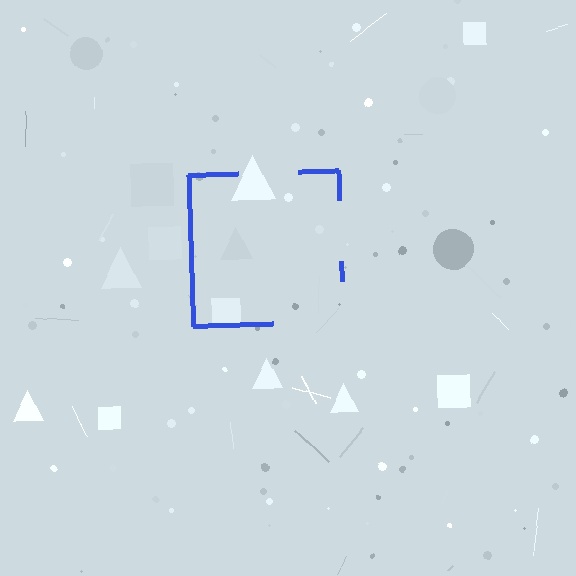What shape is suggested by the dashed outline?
The dashed outline suggests a square.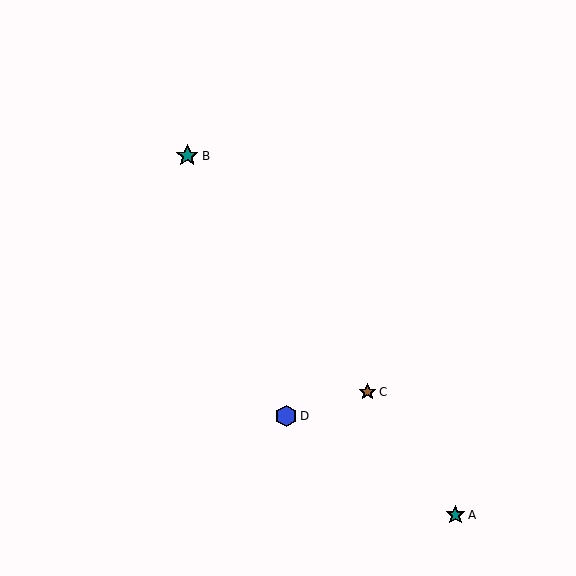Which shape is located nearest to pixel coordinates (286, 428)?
The blue hexagon (labeled D) at (286, 416) is nearest to that location.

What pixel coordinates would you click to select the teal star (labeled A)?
Click at (455, 515) to select the teal star A.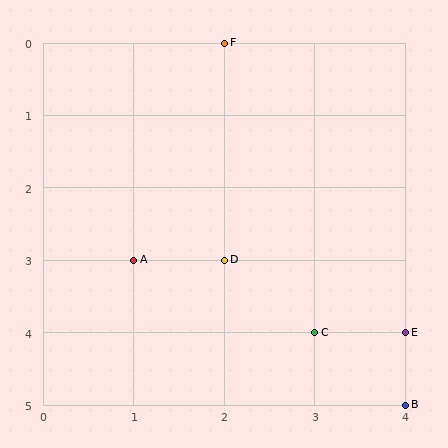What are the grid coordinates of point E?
Point E is at grid coordinates (4, 4).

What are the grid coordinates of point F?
Point F is at grid coordinates (2, 0).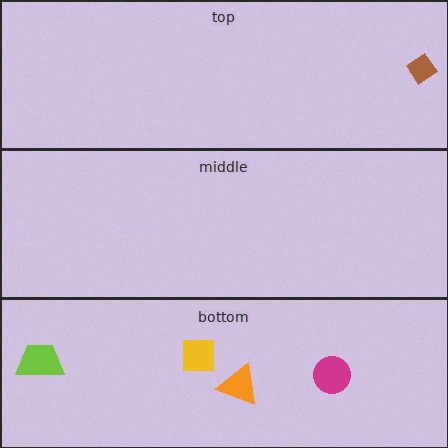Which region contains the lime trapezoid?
The bottom region.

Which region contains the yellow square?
The bottom region.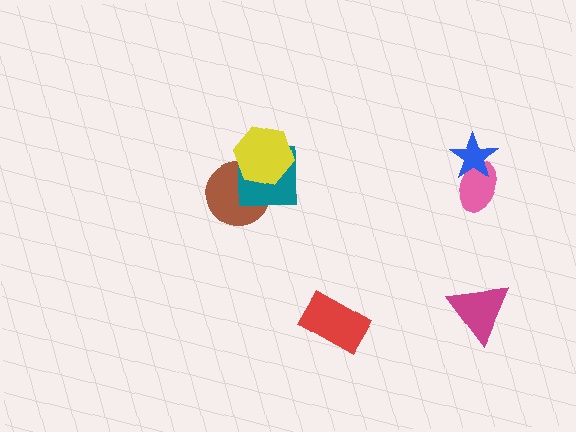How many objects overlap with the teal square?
2 objects overlap with the teal square.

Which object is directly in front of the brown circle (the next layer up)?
The teal square is directly in front of the brown circle.